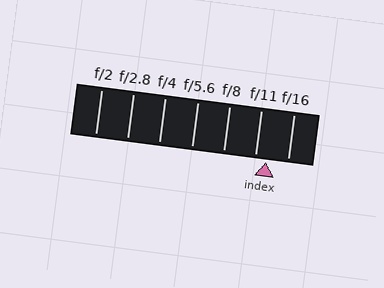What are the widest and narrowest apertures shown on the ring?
The widest aperture shown is f/2 and the narrowest is f/16.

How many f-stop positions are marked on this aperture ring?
There are 7 f-stop positions marked.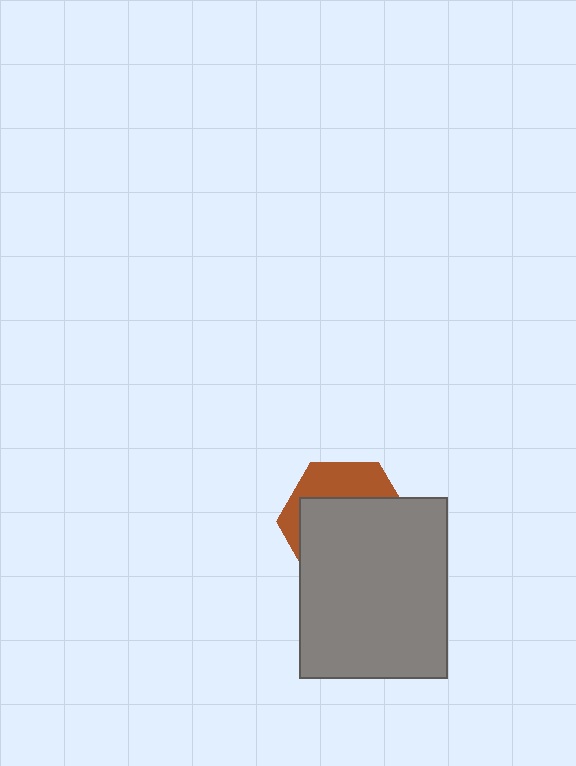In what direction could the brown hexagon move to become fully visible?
The brown hexagon could move up. That would shift it out from behind the gray rectangle entirely.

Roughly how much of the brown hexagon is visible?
A small part of it is visible (roughly 33%).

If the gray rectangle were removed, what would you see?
You would see the complete brown hexagon.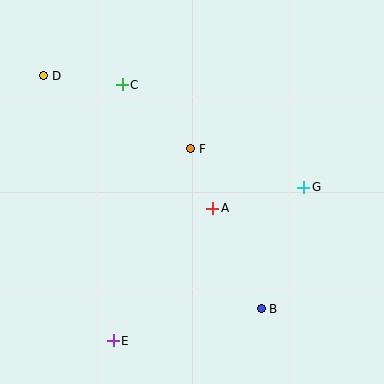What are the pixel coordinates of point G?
Point G is at (304, 187).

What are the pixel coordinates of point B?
Point B is at (261, 309).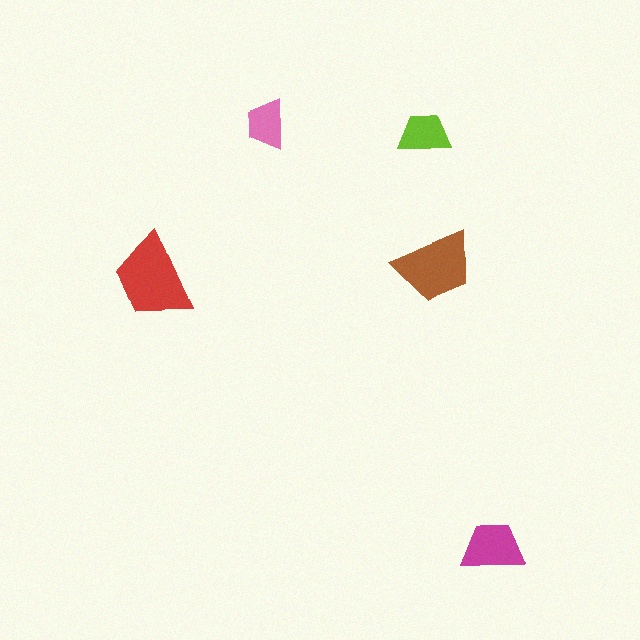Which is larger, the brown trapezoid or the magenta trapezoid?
The brown one.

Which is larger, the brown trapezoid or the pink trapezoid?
The brown one.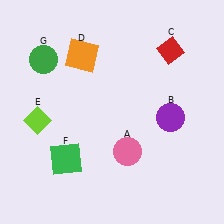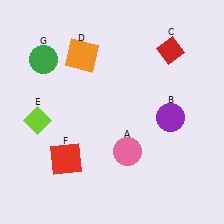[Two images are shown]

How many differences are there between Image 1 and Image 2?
There is 1 difference between the two images.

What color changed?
The square (F) changed from green in Image 1 to red in Image 2.